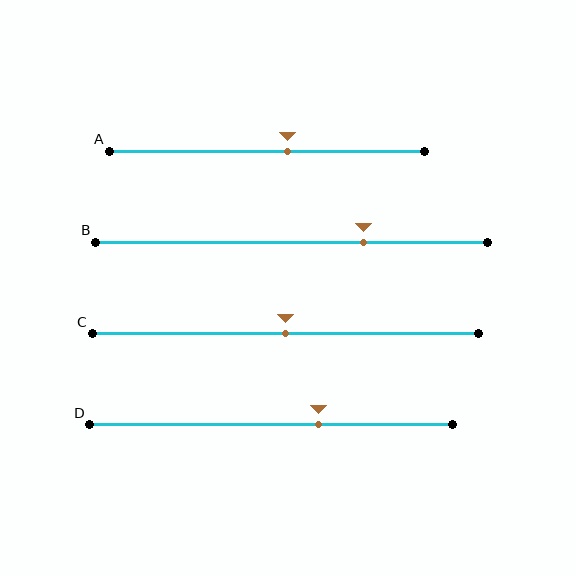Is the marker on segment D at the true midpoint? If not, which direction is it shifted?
No, the marker on segment D is shifted to the right by about 13% of the segment length.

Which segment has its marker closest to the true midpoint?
Segment C has its marker closest to the true midpoint.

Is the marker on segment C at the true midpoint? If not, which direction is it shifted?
Yes, the marker on segment C is at the true midpoint.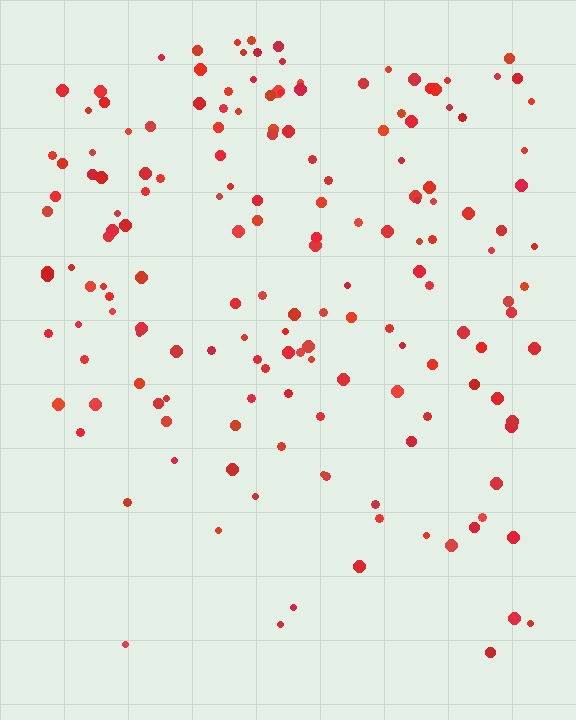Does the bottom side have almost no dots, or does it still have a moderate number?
Still a moderate number, just noticeably fewer than the top.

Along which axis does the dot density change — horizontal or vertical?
Vertical.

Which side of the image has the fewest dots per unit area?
The bottom.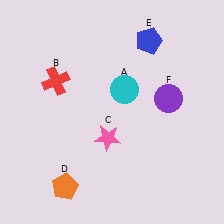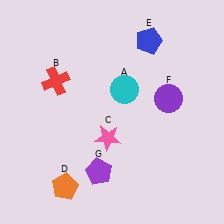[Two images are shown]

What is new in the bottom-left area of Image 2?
A purple pentagon (G) was added in the bottom-left area of Image 2.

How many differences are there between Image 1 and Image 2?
There is 1 difference between the two images.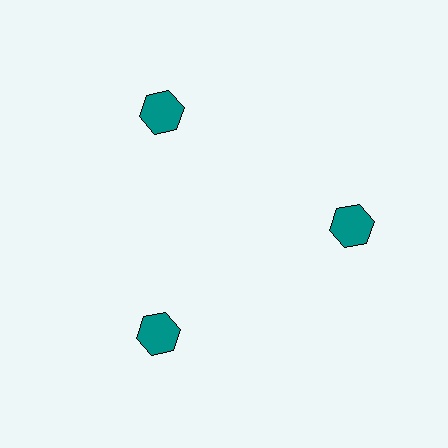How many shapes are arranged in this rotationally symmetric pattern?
There are 3 shapes, arranged in 3 groups of 1.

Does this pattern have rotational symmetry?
Yes, this pattern has 3-fold rotational symmetry. It looks the same after rotating 120 degrees around the center.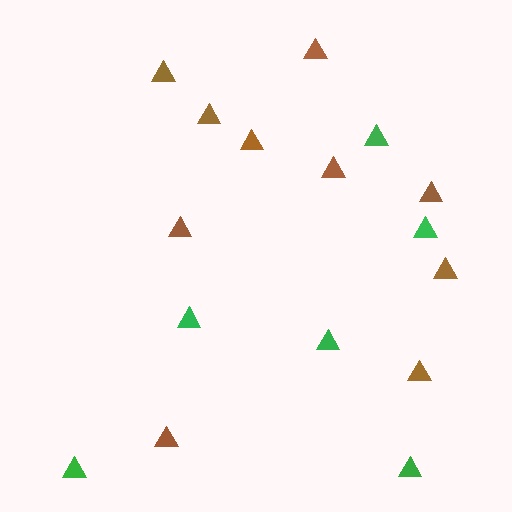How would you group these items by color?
There are 2 groups: one group of green triangles (6) and one group of brown triangles (10).